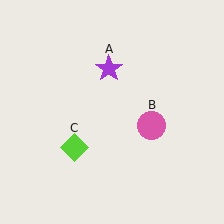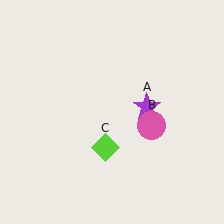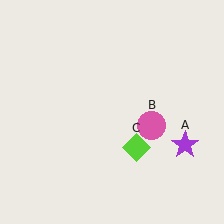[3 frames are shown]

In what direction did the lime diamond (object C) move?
The lime diamond (object C) moved right.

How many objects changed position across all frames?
2 objects changed position: purple star (object A), lime diamond (object C).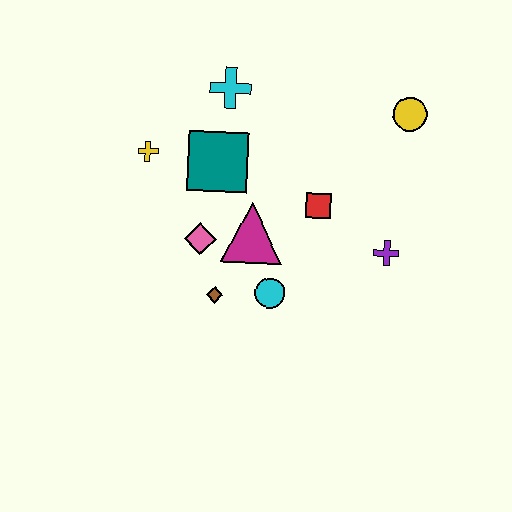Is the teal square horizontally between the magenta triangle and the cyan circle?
No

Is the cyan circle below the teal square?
Yes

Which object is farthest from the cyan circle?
The yellow circle is farthest from the cyan circle.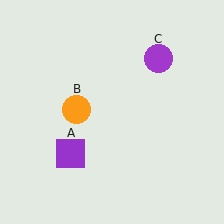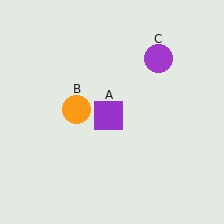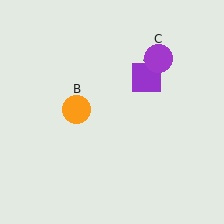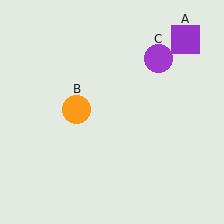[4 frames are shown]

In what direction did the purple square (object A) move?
The purple square (object A) moved up and to the right.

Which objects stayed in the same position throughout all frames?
Orange circle (object B) and purple circle (object C) remained stationary.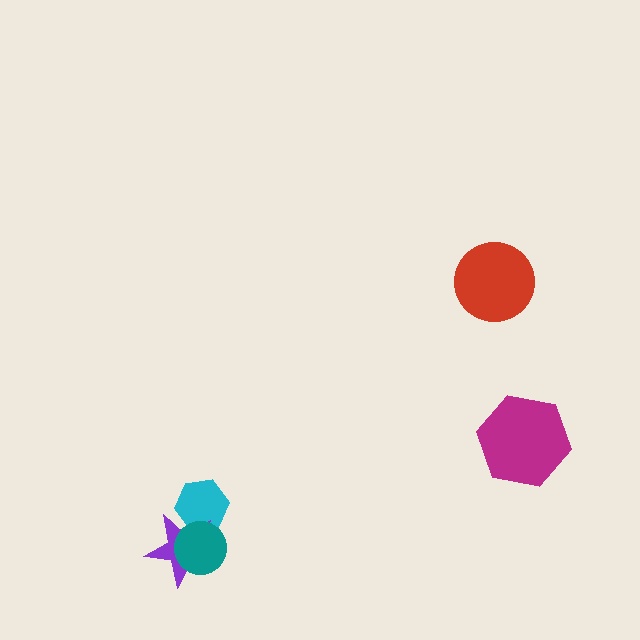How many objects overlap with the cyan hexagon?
2 objects overlap with the cyan hexagon.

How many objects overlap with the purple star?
2 objects overlap with the purple star.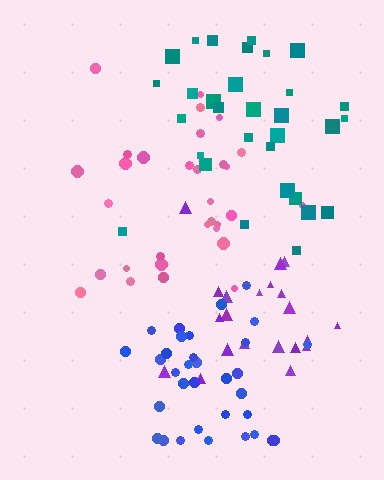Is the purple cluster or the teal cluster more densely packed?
Purple.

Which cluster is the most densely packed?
Blue.